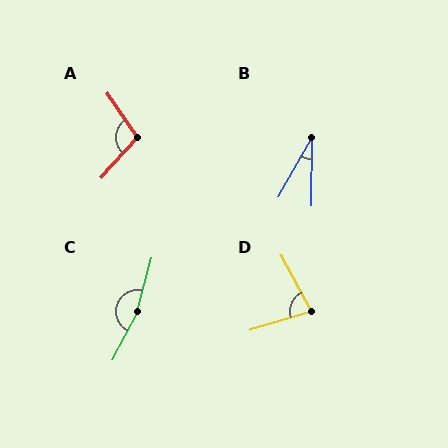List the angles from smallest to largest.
B (29°), D (79°), A (104°), C (167°).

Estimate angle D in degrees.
Approximately 79 degrees.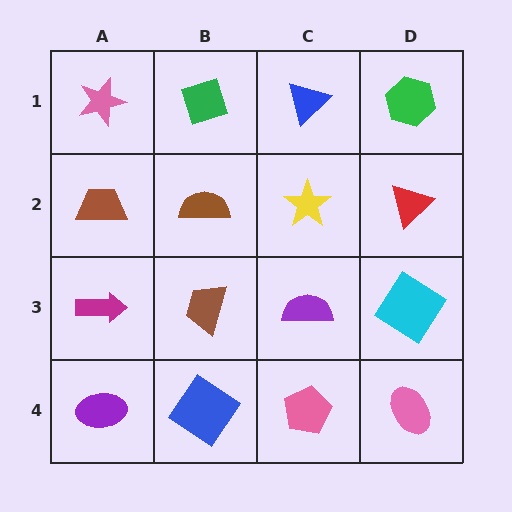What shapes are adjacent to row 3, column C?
A yellow star (row 2, column C), a pink pentagon (row 4, column C), a brown trapezoid (row 3, column B), a cyan diamond (row 3, column D).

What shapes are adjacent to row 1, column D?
A red triangle (row 2, column D), a blue triangle (row 1, column C).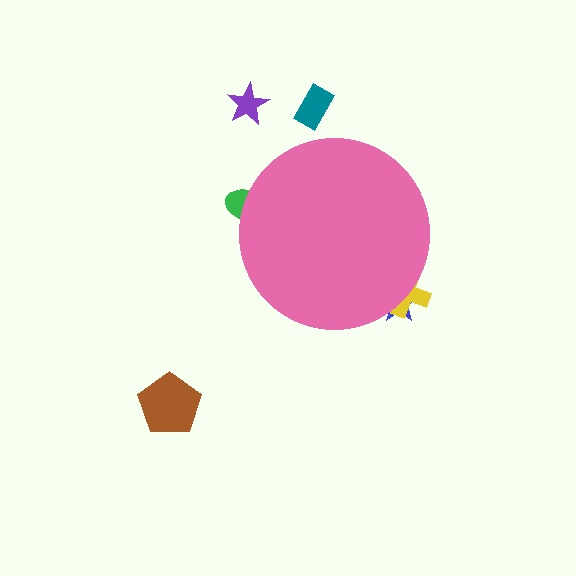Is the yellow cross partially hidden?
Yes, the yellow cross is partially hidden behind the pink circle.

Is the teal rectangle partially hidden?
No, the teal rectangle is fully visible.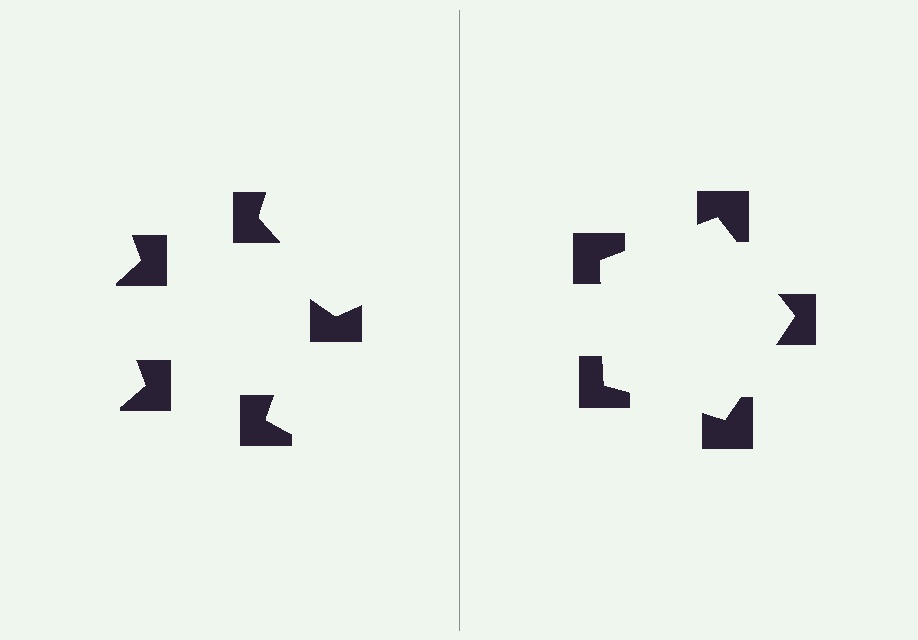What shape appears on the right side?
An illusory pentagon.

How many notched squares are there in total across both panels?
10 — 5 on each side.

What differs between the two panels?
The notched squares are positioned identically on both sides; only the wedge orientations differ. On the right they align to a pentagon; on the left they are misaligned.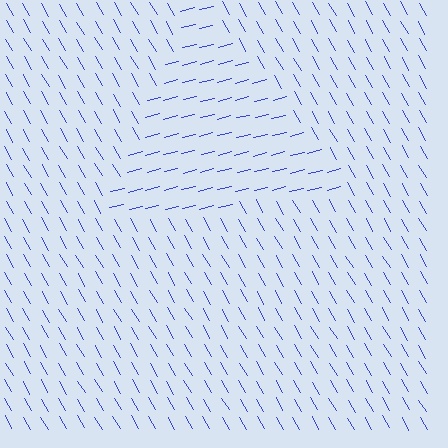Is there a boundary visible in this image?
Yes, there is a texture boundary formed by a change in line orientation.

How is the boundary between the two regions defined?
The boundary is defined purely by a change in line orientation (approximately 74 degrees difference). All lines are the same color and thickness.